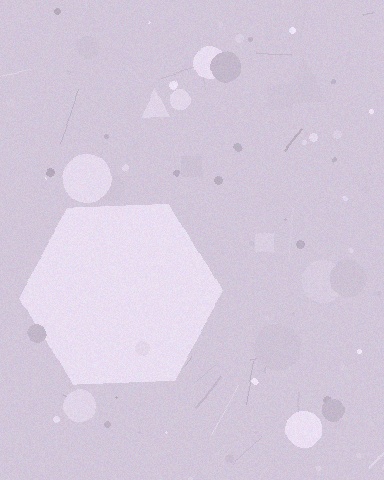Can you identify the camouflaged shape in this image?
The camouflaged shape is a hexagon.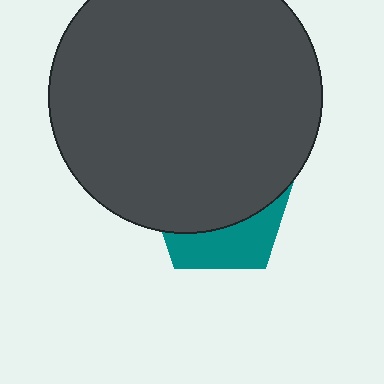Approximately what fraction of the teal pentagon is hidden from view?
Roughly 66% of the teal pentagon is hidden behind the dark gray circle.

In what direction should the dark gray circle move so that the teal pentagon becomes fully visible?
The dark gray circle should move up. That is the shortest direction to clear the overlap and leave the teal pentagon fully visible.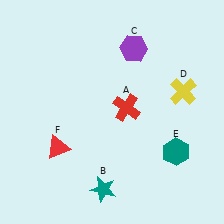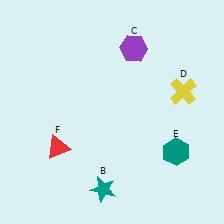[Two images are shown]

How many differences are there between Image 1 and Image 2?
There is 1 difference between the two images.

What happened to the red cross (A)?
The red cross (A) was removed in Image 2. It was in the top-right area of Image 1.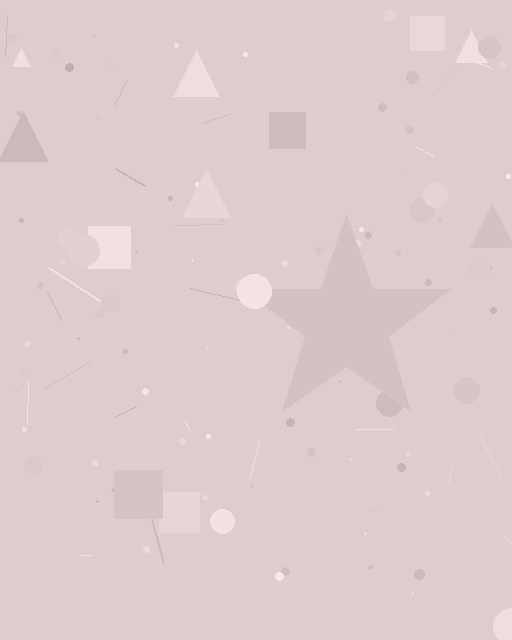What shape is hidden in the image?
A star is hidden in the image.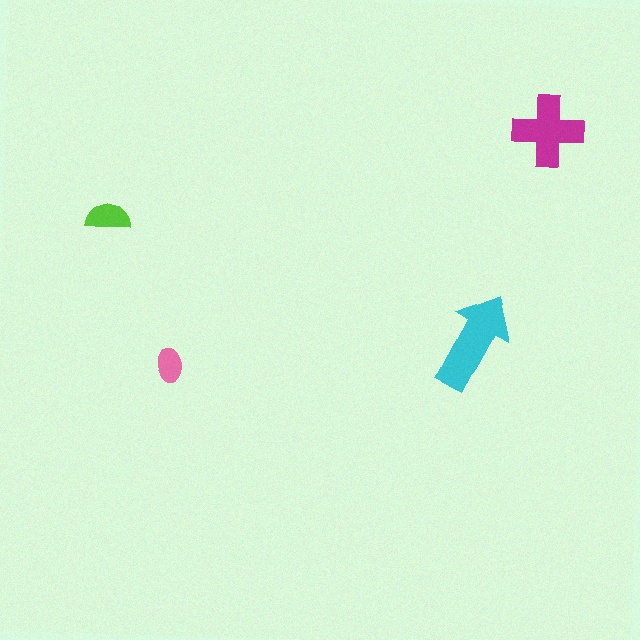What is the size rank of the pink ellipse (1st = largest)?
4th.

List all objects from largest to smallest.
The cyan arrow, the magenta cross, the lime semicircle, the pink ellipse.